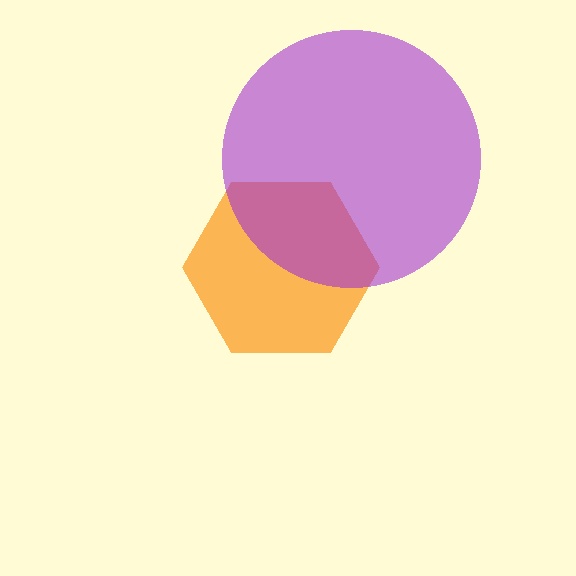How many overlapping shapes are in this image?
There are 2 overlapping shapes in the image.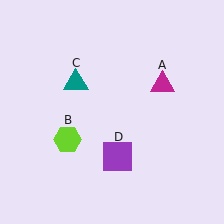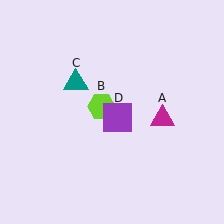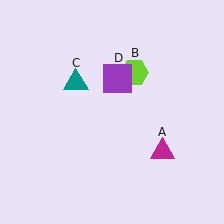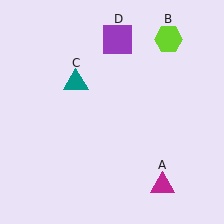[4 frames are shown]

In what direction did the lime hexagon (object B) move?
The lime hexagon (object B) moved up and to the right.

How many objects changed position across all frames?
3 objects changed position: magenta triangle (object A), lime hexagon (object B), purple square (object D).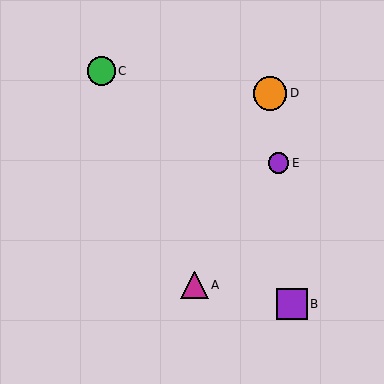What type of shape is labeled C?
Shape C is a green circle.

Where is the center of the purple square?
The center of the purple square is at (292, 304).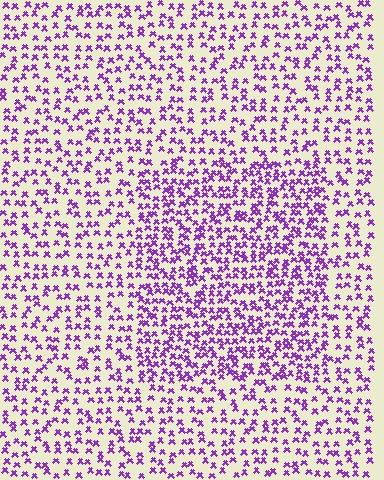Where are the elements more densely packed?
The elements are more densely packed inside the rectangle boundary.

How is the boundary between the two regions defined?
The boundary is defined by a change in element density (approximately 1.7x ratio). All elements are the same color, size, and shape.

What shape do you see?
I see a rectangle.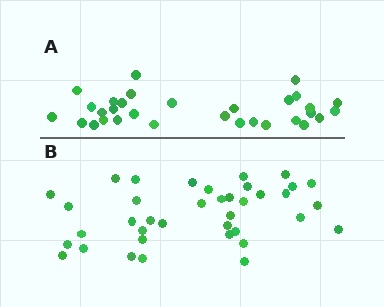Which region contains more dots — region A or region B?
Region B (the bottom region) has more dots.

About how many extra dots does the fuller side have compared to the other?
Region B has roughly 8 or so more dots than region A.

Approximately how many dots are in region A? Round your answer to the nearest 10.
About 30 dots. (The exact count is 31, which rounds to 30.)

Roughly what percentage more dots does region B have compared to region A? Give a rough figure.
About 25% more.